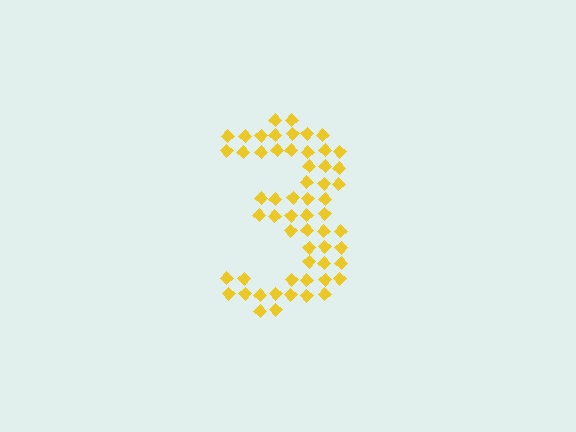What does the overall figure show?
The overall figure shows the digit 3.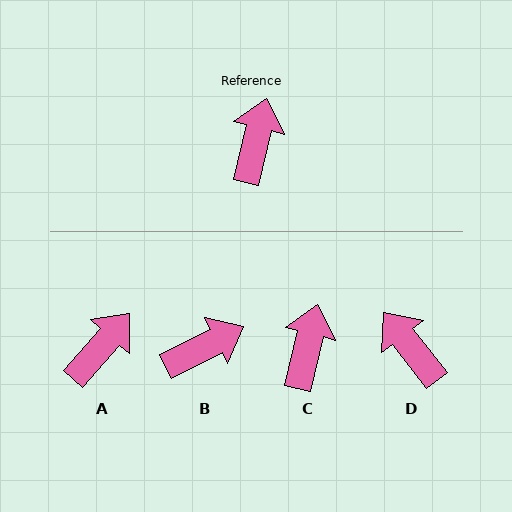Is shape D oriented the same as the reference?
No, it is off by about 51 degrees.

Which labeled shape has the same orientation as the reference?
C.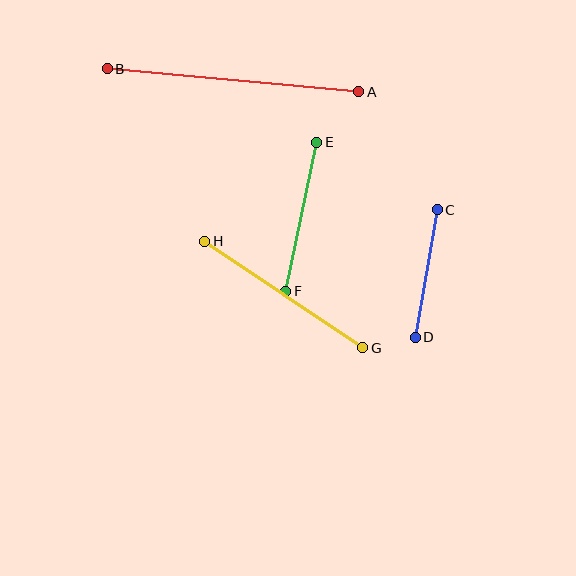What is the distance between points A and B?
The distance is approximately 252 pixels.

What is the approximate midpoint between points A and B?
The midpoint is at approximately (233, 80) pixels.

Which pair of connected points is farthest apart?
Points A and B are farthest apart.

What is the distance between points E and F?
The distance is approximately 152 pixels.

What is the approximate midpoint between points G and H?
The midpoint is at approximately (284, 295) pixels.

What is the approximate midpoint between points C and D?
The midpoint is at approximately (426, 274) pixels.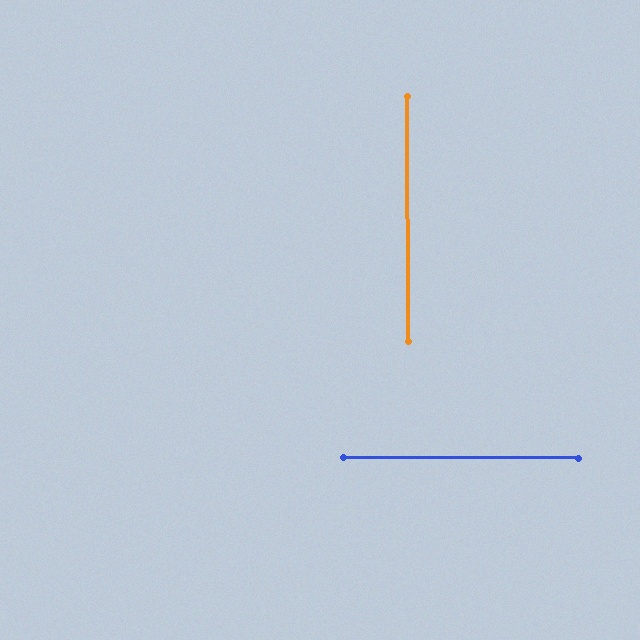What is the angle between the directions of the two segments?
Approximately 89 degrees.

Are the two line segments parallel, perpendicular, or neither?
Perpendicular — they meet at approximately 89°.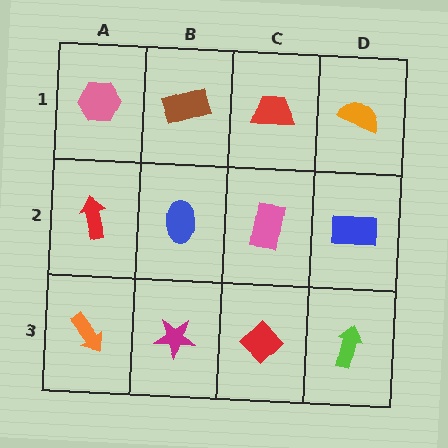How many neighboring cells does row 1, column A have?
2.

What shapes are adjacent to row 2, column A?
A pink hexagon (row 1, column A), an orange arrow (row 3, column A), a blue ellipse (row 2, column B).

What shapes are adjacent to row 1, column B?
A blue ellipse (row 2, column B), a pink hexagon (row 1, column A), a red trapezoid (row 1, column C).